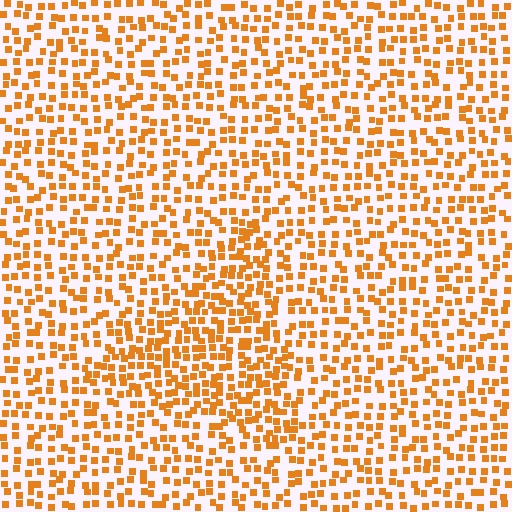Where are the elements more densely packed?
The elements are more densely packed inside the triangle boundary.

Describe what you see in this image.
The image contains small orange elements arranged at two different densities. A triangle-shaped region is visible where the elements are more densely packed than the surrounding area.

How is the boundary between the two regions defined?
The boundary is defined by a change in element density (approximately 1.6x ratio). All elements are the same color, size, and shape.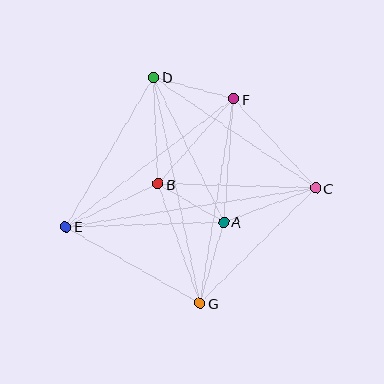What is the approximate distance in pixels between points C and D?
The distance between C and D is approximately 196 pixels.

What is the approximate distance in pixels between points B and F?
The distance between B and F is approximately 114 pixels.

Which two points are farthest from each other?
Points C and E are farthest from each other.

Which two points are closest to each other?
Points A and B are closest to each other.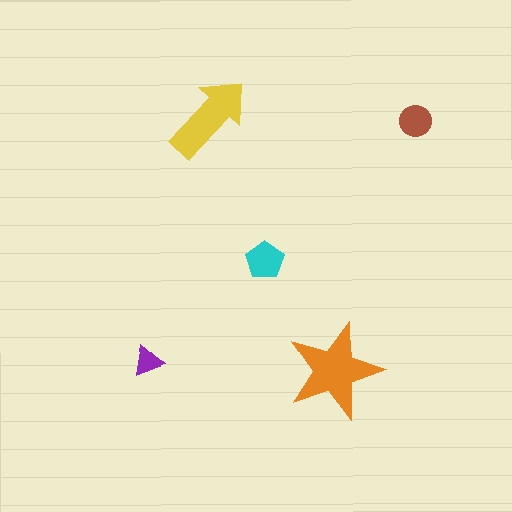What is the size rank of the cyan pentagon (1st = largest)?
3rd.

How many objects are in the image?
There are 5 objects in the image.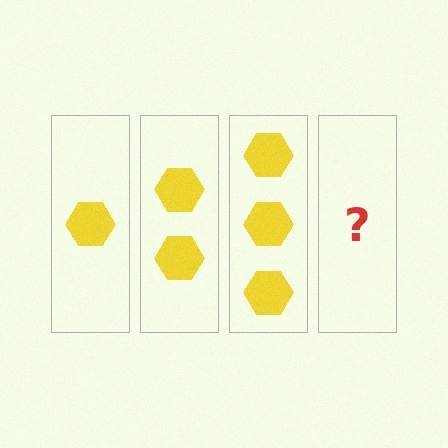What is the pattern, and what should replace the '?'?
The pattern is that each step adds one more hexagon. The '?' should be 4 hexagons.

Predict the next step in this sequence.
The next step is 4 hexagons.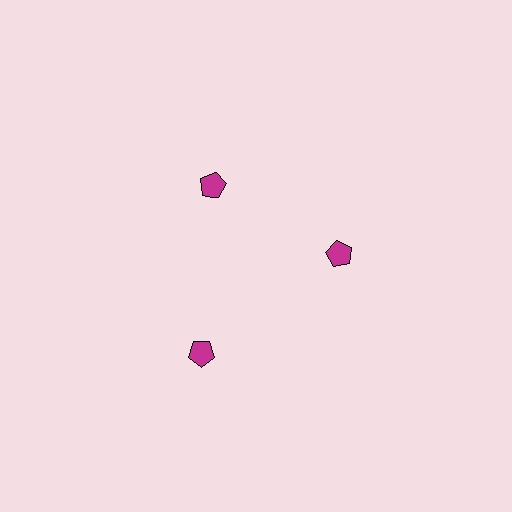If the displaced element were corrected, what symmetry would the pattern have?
It would have 3-fold rotational symmetry — the pattern would map onto itself every 120 degrees.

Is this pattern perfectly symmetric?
No. The 3 magenta pentagons are arranged in a ring, but one element near the 7 o'clock position is pushed outward from the center, breaking the 3-fold rotational symmetry.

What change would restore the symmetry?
The symmetry would be restored by moving it inward, back onto the ring so that all 3 pentagons sit at equal angles and equal distance from the center.